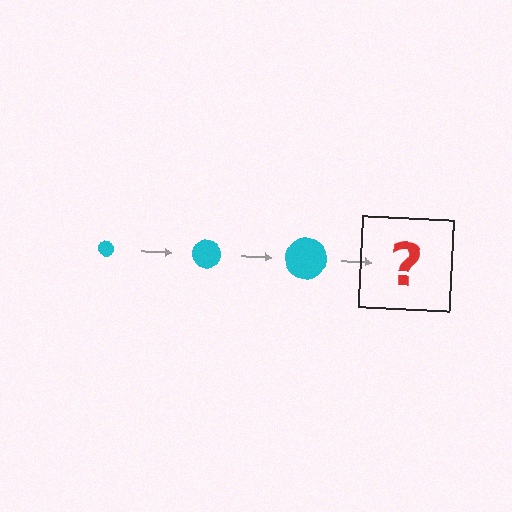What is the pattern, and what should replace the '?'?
The pattern is that the circle gets progressively larger each step. The '?' should be a cyan circle, larger than the previous one.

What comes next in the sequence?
The next element should be a cyan circle, larger than the previous one.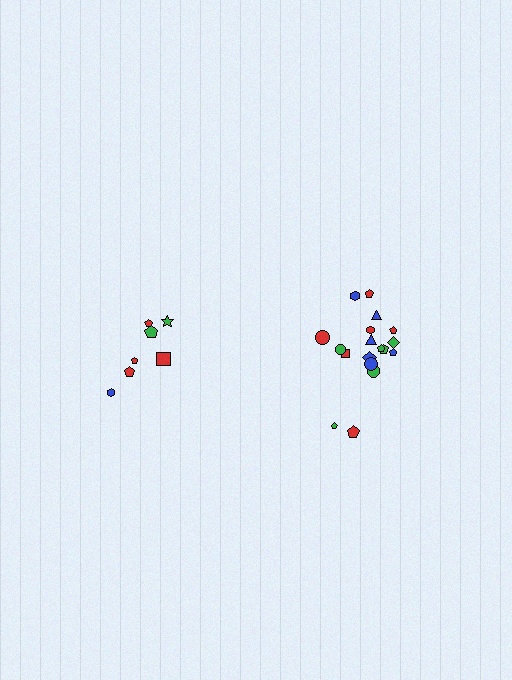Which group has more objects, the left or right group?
The right group.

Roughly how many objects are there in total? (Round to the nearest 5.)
Roughly 25 objects in total.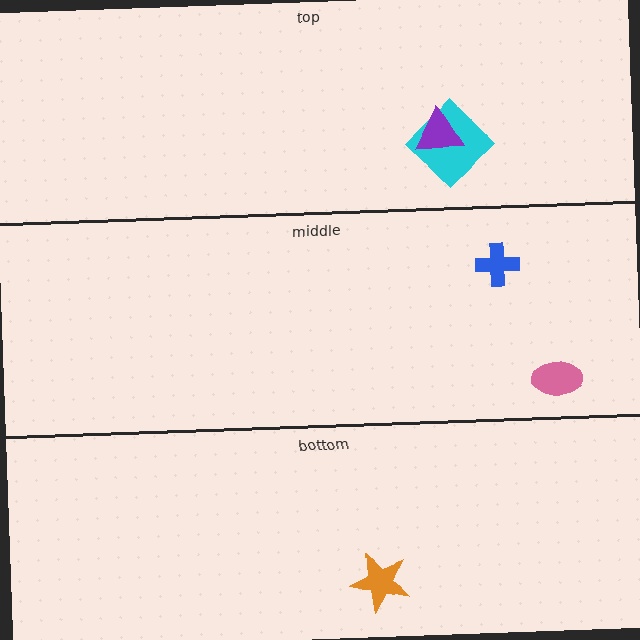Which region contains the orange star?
The bottom region.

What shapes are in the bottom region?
The orange star.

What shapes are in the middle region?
The blue cross, the pink ellipse.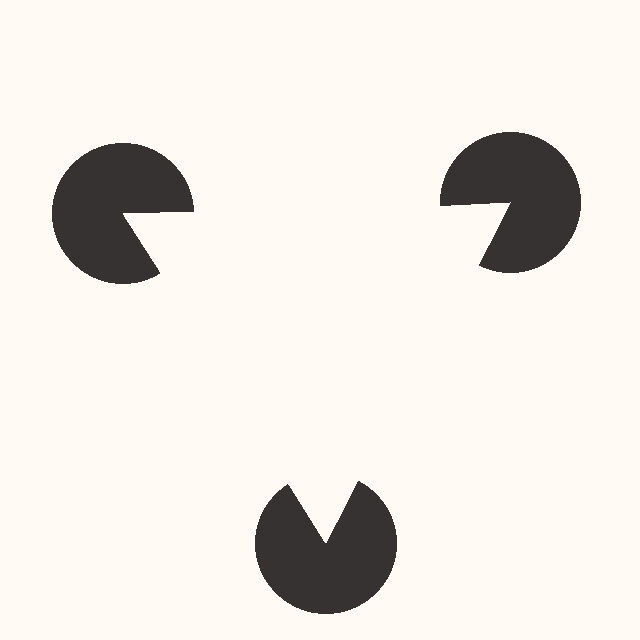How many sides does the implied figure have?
3 sides.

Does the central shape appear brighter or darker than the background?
It typically appears slightly brighter than the background, even though no actual brightness change is drawn.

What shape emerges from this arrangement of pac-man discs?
An illusory triangle — its edges are inferred from the aligned wedge cuts in the pac-man discs, not physically drawn.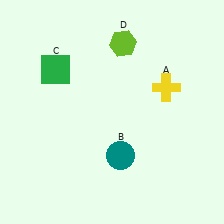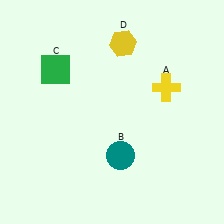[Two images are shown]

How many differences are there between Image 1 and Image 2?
There is 1 difference between the two images.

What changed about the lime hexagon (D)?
In Image 1, D is lime. In Image 2, it changed to yellow.